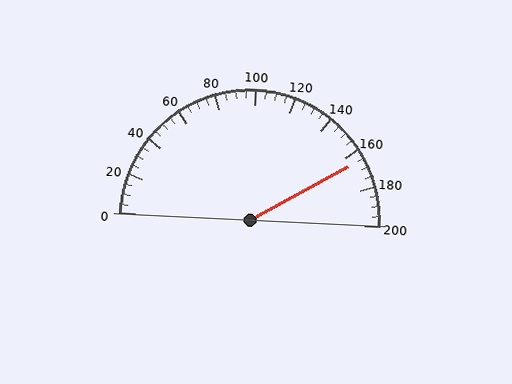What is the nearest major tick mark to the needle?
The nearest major tick mark is 160.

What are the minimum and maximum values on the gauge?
The gauge ranges from 0 to 200.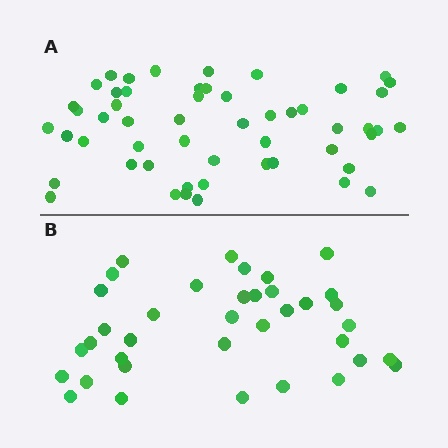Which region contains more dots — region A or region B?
Region A (the top region) has more dots.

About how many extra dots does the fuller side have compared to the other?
Region A has approximately 15 more dots than region B.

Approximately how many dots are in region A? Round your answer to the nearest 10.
About 50 dots. (The exact count is 53, which rounds to 50.)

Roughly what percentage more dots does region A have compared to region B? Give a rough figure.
About 45% more.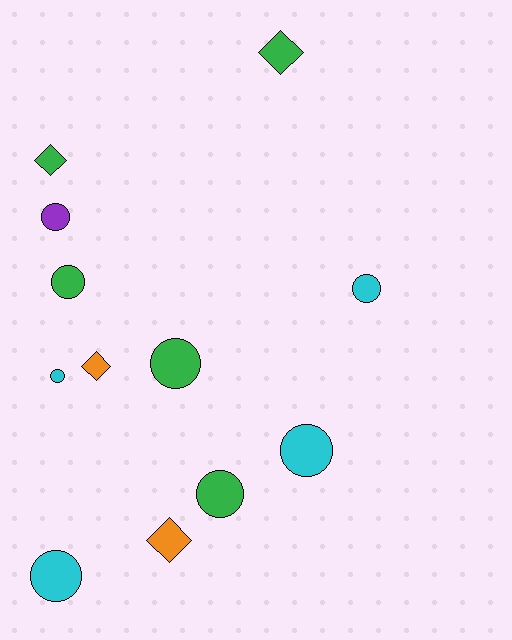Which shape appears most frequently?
Circle, with 8 objects.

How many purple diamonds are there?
There are no purple diamonds.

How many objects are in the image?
There are 12 objects.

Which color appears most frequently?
Green, with 5 objects.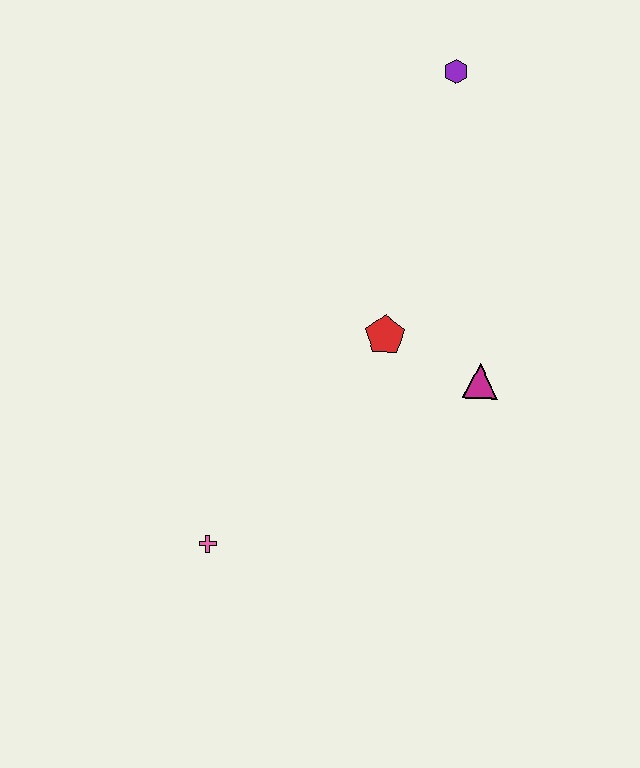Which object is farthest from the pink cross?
The purple hexagon is farthest from the pink cross.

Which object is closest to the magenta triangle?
The red pentagon is closest to the magenta triangle.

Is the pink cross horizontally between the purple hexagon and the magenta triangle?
No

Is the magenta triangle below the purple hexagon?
Yes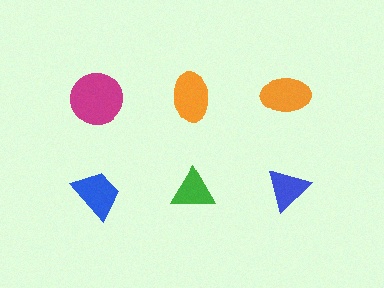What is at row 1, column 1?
A magenta circle.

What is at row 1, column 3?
An orange ellipse.